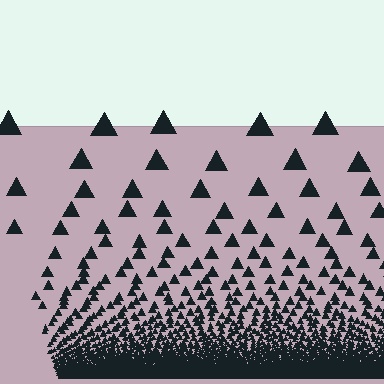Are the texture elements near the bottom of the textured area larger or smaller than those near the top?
Smaller. The gradient is inverted — elements near the bottom are smaller and denser.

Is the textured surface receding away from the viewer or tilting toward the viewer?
The surface appears to tilt toward the viewer. Texture elements get larger and sparser toward the top.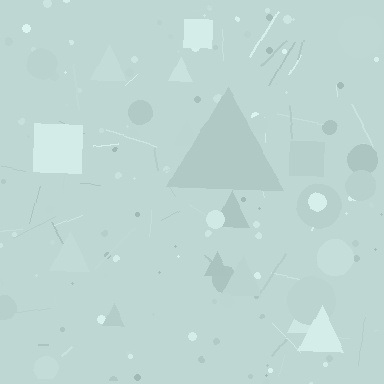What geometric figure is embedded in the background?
A triangle is embedded in the background.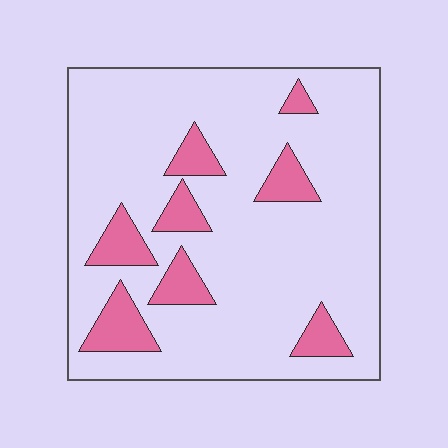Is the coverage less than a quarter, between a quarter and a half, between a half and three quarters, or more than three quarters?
Less than a quarter.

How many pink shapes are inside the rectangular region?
8.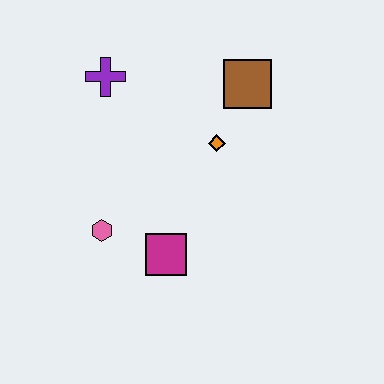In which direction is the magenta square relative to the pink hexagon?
The magenta square is to the right of the pink hexagon.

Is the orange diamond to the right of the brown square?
No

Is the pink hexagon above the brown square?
No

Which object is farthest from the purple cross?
The magenta square is farthest from the purple cross.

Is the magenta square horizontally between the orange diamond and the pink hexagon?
Yes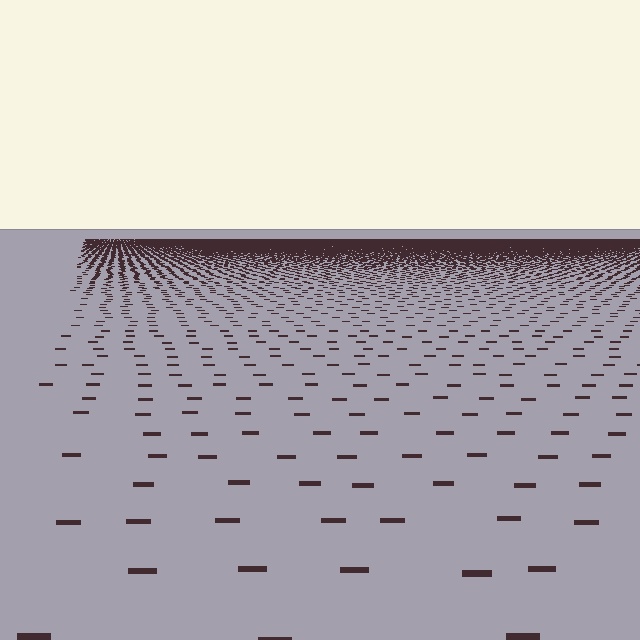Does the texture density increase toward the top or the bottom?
Density increases toward the top.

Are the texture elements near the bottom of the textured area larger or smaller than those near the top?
Larger. Near the bottom, elements are closer to the viewer and appear at a bigger on-screen size.